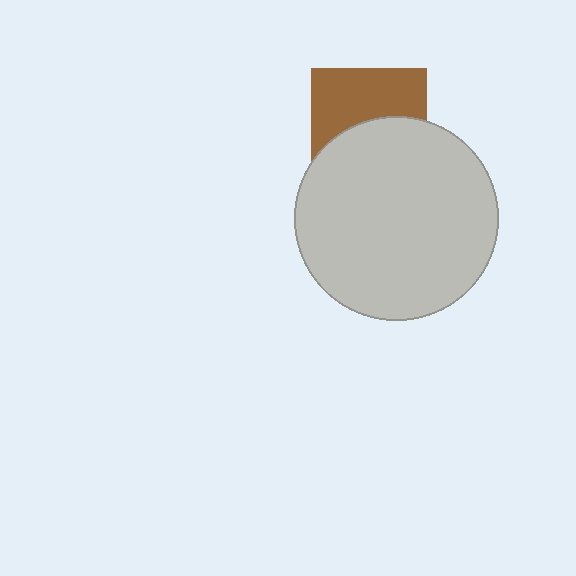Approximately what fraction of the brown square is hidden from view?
Roughly 49% of the brown square is hidden behind the light gray circle.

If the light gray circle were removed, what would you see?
You would see the complete brown square.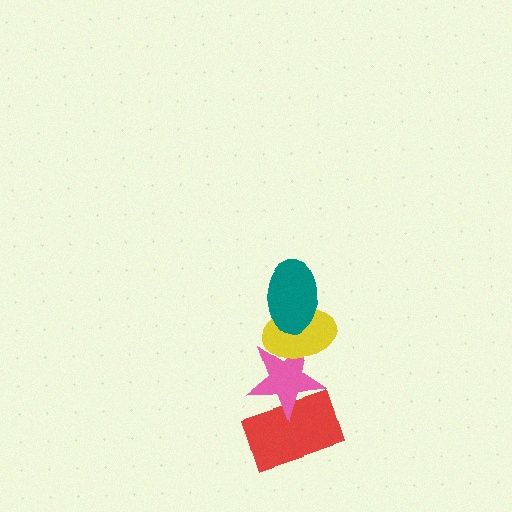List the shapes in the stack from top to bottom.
From top to bottom: the teal ellipse, the yellow ellipse, the pink star, the red rectangle.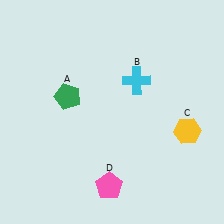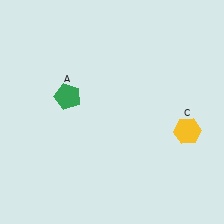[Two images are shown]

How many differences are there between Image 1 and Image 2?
There are 2 differences between the two images.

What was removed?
The cyan cross (B), the pink pentagon (D) were removed in Image 2.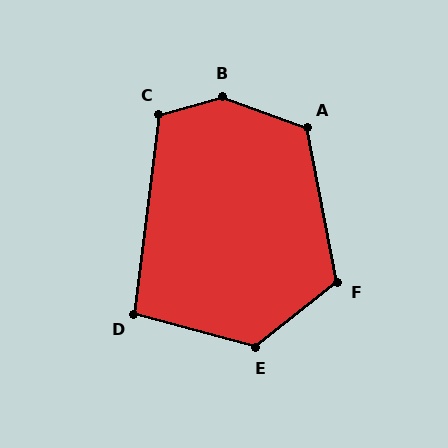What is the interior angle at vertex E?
Approximately 126 degrees (obtuse).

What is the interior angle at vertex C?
Approximately 113 degrees (obtuse).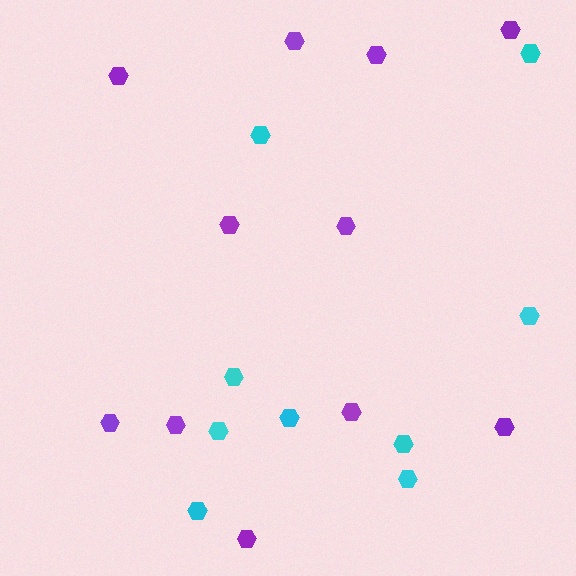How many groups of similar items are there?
There are 2 groups: one group of cyan hexagons (9) and one group of purple hexagons (11).